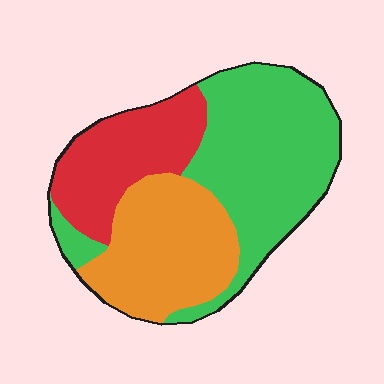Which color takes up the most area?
Green, at roughly 45%.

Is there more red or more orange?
Orange.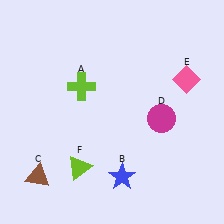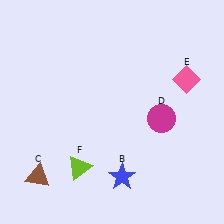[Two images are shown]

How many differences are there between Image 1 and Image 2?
There is 1 difference between the two images.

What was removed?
The lime cross (A) was removed in Image 2.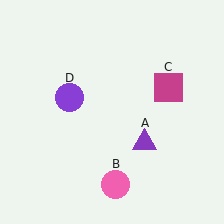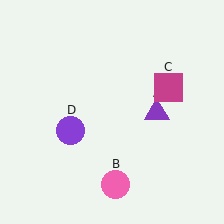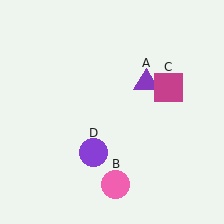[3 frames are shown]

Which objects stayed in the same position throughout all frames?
Pink circle (object B) and magenta square (object C) remained stationary.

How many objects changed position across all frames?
2 objects changed position: purple triangle (object A), purple circle (object D).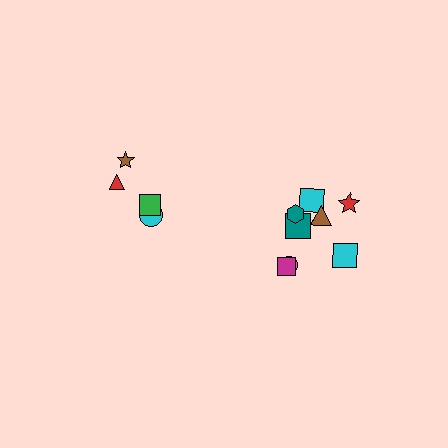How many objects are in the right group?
There are 8 objects.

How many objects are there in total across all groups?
There are 12 objects.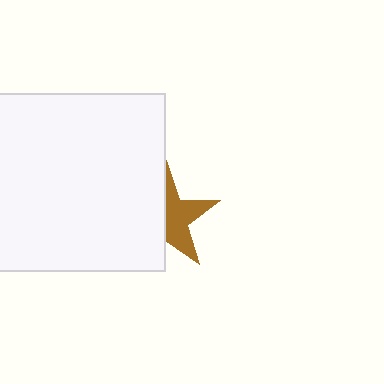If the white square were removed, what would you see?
You would see the complete brown star.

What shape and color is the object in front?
The object in front is a white square.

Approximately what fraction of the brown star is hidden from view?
Roughly 49% of the brown star is hidden behind the white square.